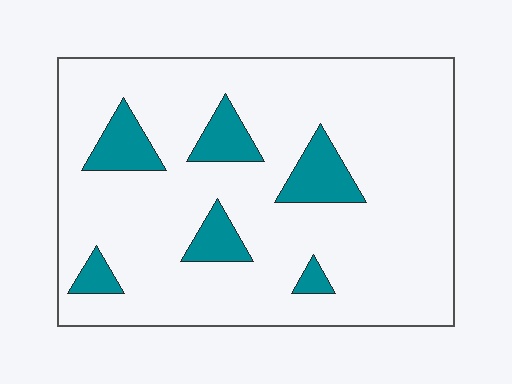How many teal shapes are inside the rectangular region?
6.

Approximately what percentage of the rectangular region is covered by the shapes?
Approximately 15%.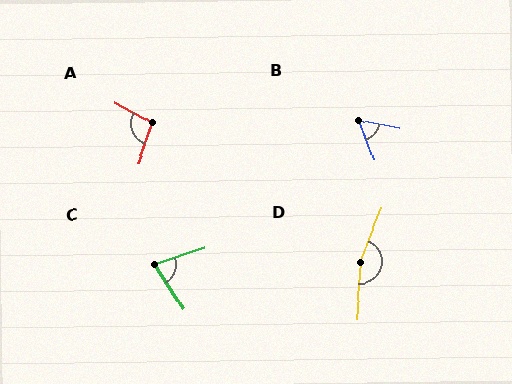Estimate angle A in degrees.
Approximately 99 degrees.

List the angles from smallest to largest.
B (58°), C (75°), A (99°), D (161°).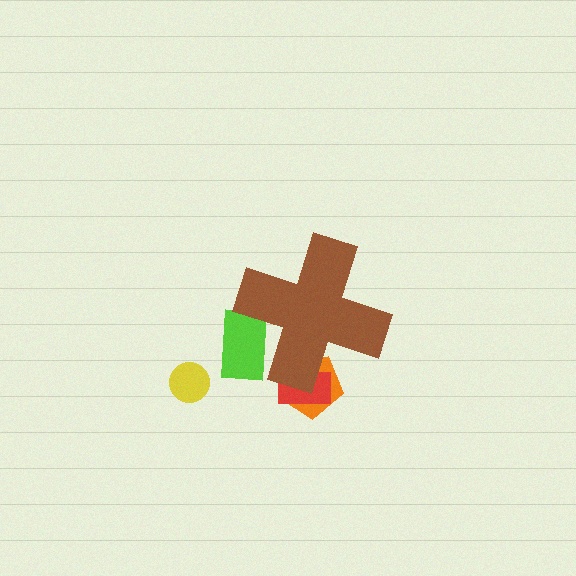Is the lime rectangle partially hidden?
Yes, the lime rectangle is partially hidden behind the brown cross.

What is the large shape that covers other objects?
A brown cross.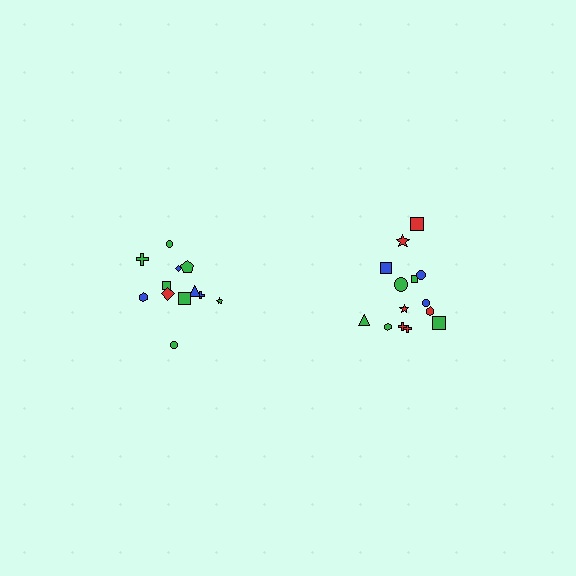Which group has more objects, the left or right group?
The right group.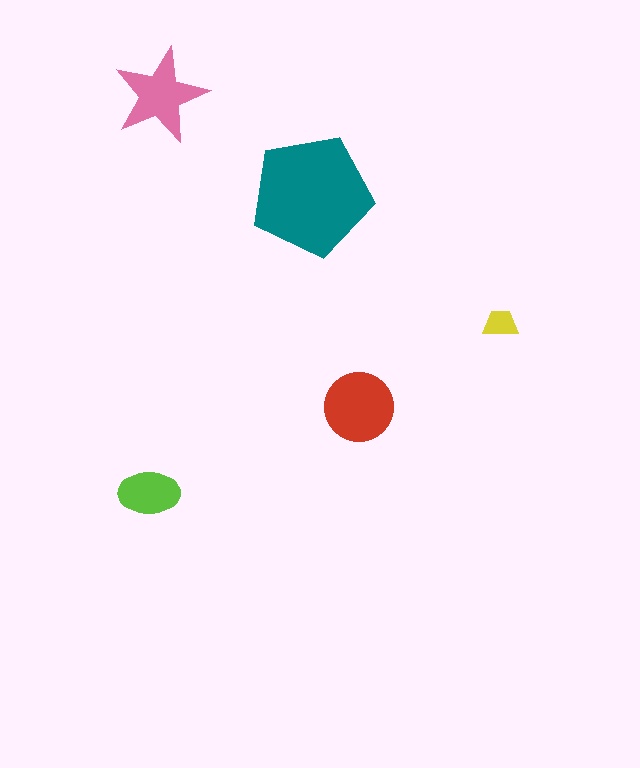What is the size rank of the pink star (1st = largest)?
3rd.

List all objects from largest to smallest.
The teal pentagon, the red circle, the pink star, the lime ellipse, the yellow trapezoid.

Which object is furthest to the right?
The yellow trapezoid is rightmost.